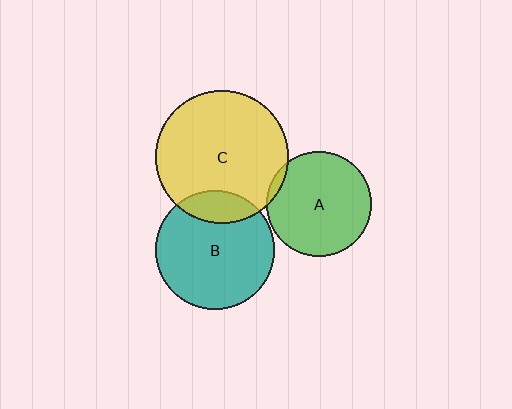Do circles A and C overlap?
Yes.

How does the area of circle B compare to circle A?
Approximately 1.3 times.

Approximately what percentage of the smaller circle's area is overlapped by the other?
Approximately 5%.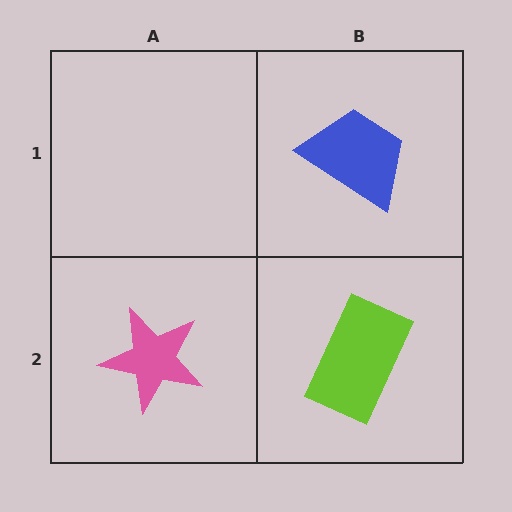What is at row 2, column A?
A pink star.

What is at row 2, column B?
A lime rectangle.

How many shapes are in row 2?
2 shapes.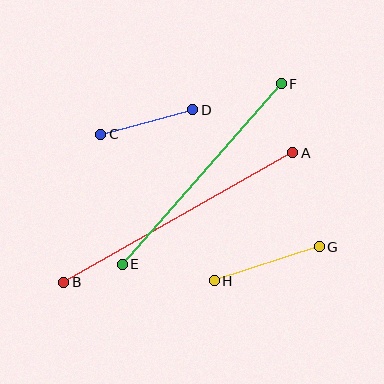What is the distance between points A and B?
The distance is approximately 263 pixels.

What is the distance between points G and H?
The distance is approximately 110 pixels.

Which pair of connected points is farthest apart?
Points A and B are farthest apart.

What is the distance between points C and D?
The distance is approximately 95 pixels.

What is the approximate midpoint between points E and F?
The midpoint is at approximately (202, 174) pixels.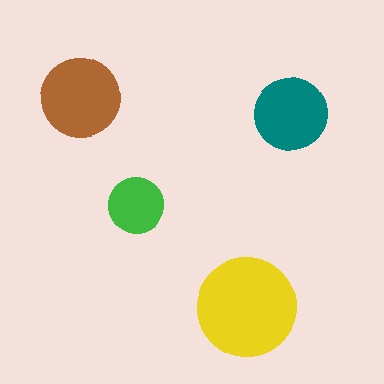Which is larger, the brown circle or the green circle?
The brown one.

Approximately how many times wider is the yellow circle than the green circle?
About 2 times wider.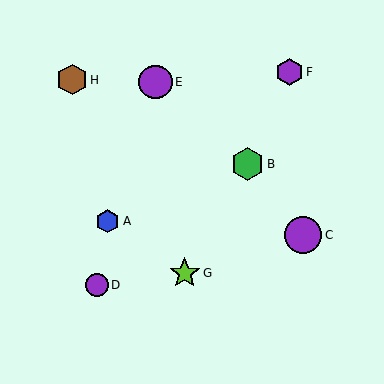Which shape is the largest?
The purple circle (labeled C) is the largest.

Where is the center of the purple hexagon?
The center of the purple hexagon is at (289, 72).